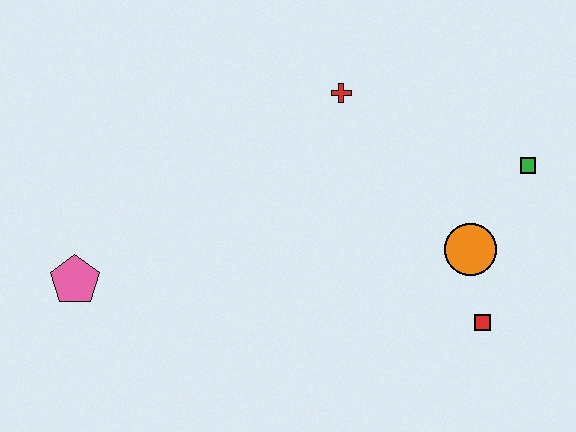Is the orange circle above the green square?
No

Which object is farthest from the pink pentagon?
The green square is farthest from the pink pentagon.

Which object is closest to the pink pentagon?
The red cross is closest to the pink pentagon.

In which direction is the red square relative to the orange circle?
The red square is below the orange circle.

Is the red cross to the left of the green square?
Yes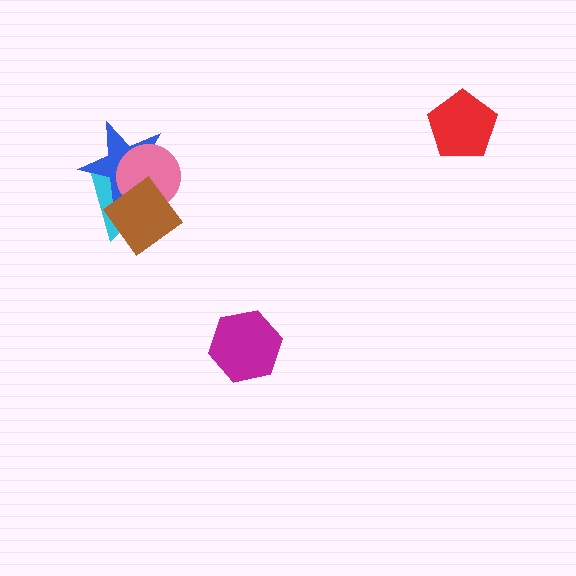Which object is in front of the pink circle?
The brown diamond is in front of the pink circle.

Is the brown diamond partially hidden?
No, no other shape covers it.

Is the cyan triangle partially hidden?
Yes, it is partially covered by another shape.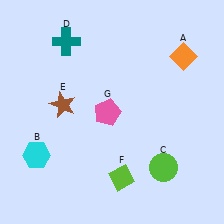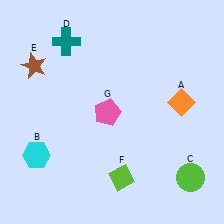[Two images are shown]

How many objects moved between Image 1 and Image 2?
3 objects moved between the two images.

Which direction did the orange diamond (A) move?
The orange diamond (A) moved down.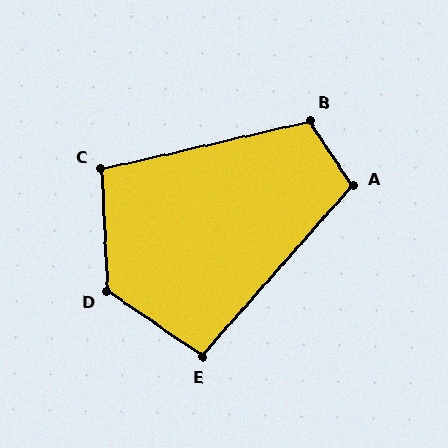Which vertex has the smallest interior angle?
E, at approximately 97 degrees.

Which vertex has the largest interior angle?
D, at approximately 127 degrees.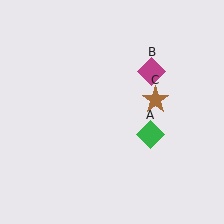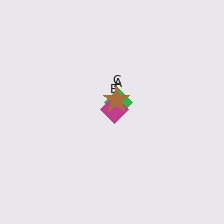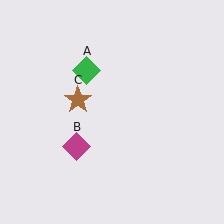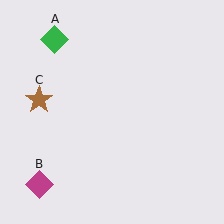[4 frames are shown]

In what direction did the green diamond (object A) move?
The green diamond (object A) moved up and to the left.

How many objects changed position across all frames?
3 objects changed position: green diamond (object A), magenta diamond (object B), brown star (object C).